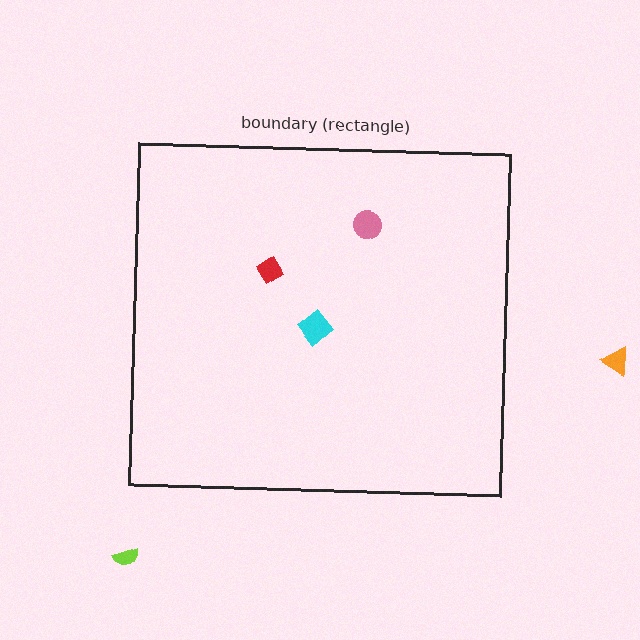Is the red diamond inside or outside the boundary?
Inside.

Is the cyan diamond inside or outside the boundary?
Inside.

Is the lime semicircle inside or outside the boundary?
Outside.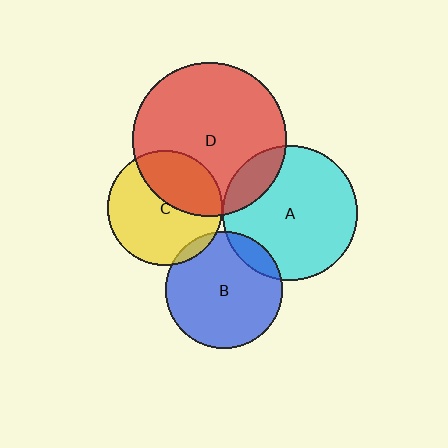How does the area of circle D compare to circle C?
Approximately 1.8 times.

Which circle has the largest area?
Circle D (red).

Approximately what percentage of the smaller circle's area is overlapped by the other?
Approximately 5%.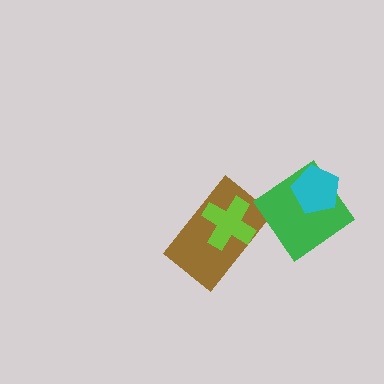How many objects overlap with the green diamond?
1 object overlaps with the green diamond.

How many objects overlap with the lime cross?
1 object overlaps with the lime cross.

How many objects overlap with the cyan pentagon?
1 object overlaps with the cyan pentagon.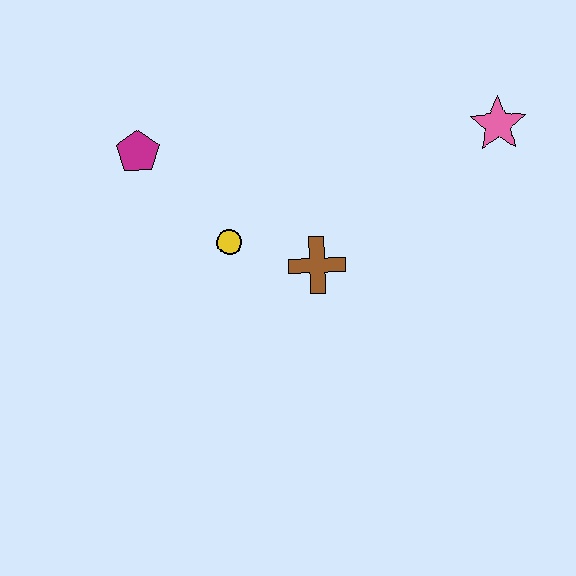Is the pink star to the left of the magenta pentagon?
No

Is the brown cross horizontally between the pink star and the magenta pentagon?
Yes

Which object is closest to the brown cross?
The yellow circle is closest to the brown cross.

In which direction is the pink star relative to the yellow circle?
The pink star is to the right of the yellow circle.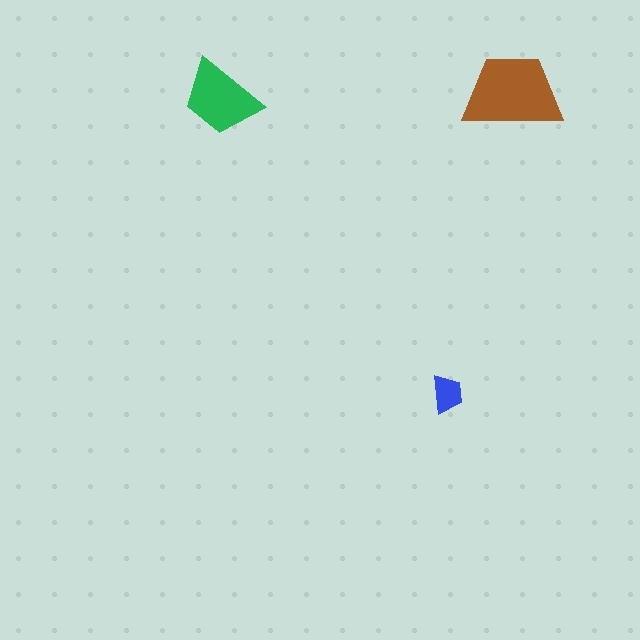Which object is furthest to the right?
The brown trapezoid is rightmost.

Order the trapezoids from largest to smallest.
the brown one, the green one, the blue one.